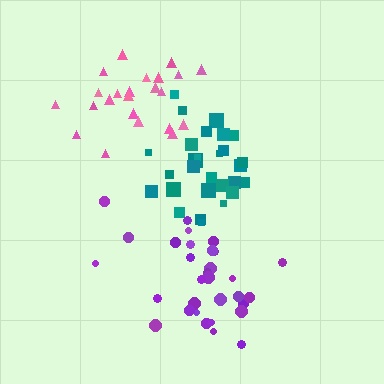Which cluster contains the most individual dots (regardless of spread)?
Purple (31).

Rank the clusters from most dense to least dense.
teal, purple, pink.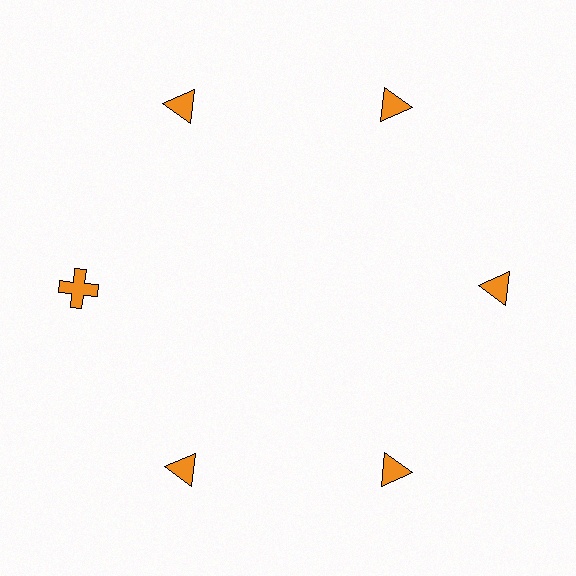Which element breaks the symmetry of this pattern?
The orange cross at roughly the 9 o'clock position breaks the symmetry. All other shapes are orange triangles.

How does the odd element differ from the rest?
It has a different shape: cross instead of triangle.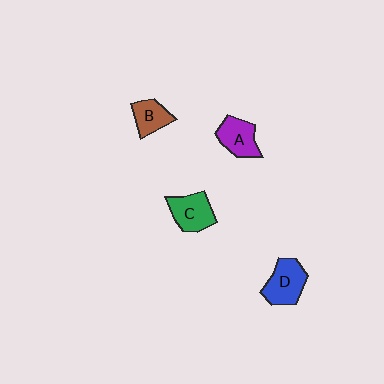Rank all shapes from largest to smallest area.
From largest to smallest: D (blue), C (green), A (purple), B (brown).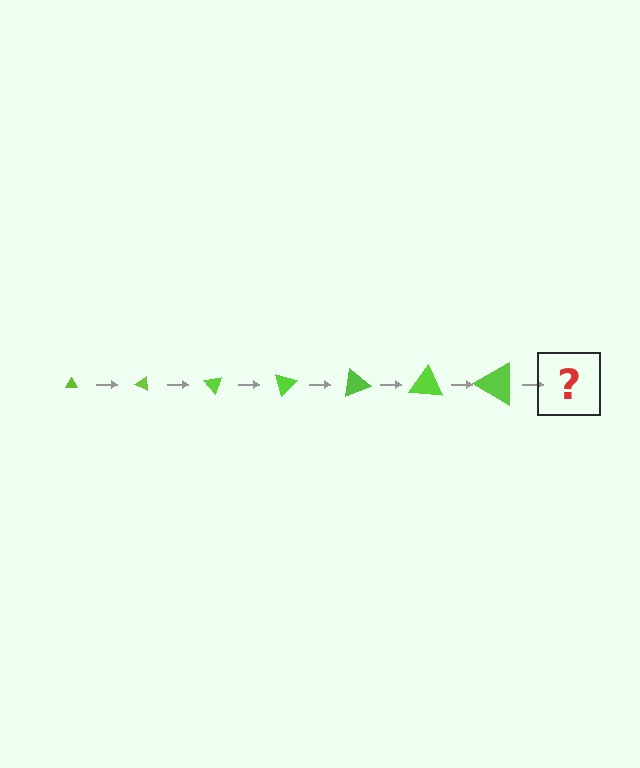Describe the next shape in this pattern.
It should be a triangle, larger than the previous one and rotated 175 degrees from the start.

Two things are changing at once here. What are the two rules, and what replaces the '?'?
The two rules are that the triangle grows larger each step and it rotates 25 degrees each step. The '?' should be a triangle, larger than the previous one and rotated 175 degrees from the start.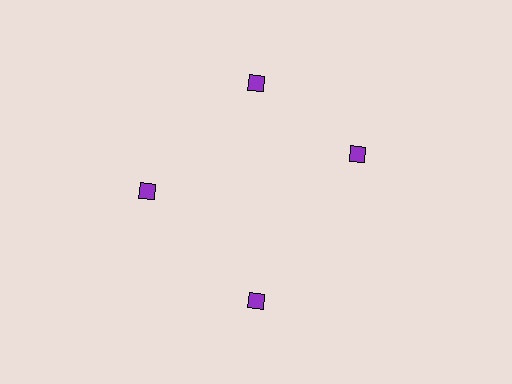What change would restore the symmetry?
The symmetry would be restored by rotating it back into even spacing with its neighbors so that all 4 diamonds sit at equal angles and equal distance from the center.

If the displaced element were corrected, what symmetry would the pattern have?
It would have 4-fold rotational symmetry — the pattern would map onto itself every 90 degrees.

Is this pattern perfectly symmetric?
No. The 4 purple diamonds are arranged in a ring, but one element near the 3 o'clock position is rotated out of alignment along the ring, breaking the 4-fold rotational symmetry.